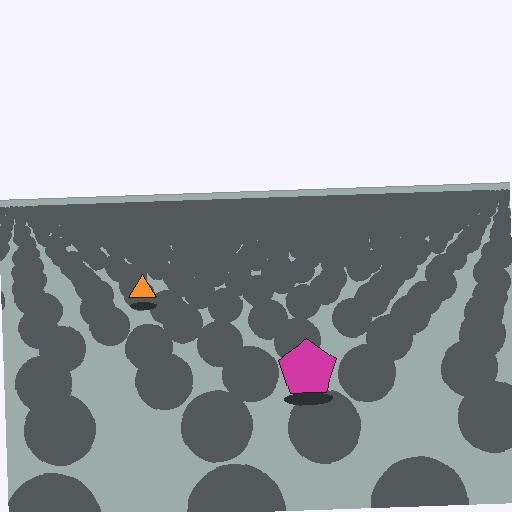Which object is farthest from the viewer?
The orange triangle is farthest from the viewer. It appears smaller and the ground texture around it is denser.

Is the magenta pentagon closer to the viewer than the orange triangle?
Yes. The magenta pentagon is closer — you can tell from the texture gradient: the ground texture is coarser near it.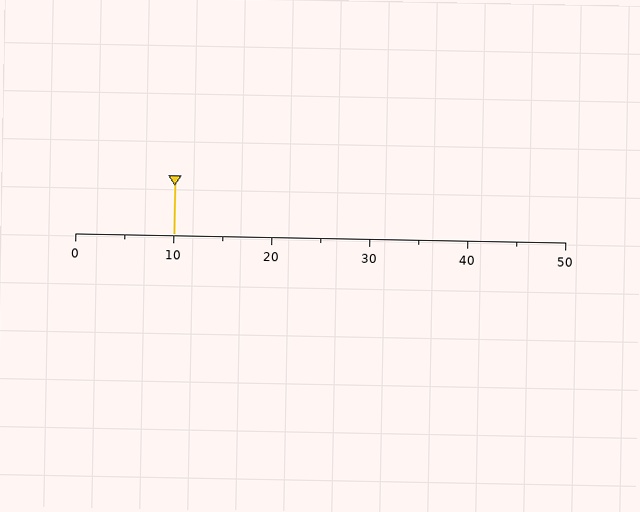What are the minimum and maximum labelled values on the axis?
The axis runs from 0 to 50.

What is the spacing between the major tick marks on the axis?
The major ticks are spaced 10 apart.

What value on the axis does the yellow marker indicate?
The marker indicates approximately 10.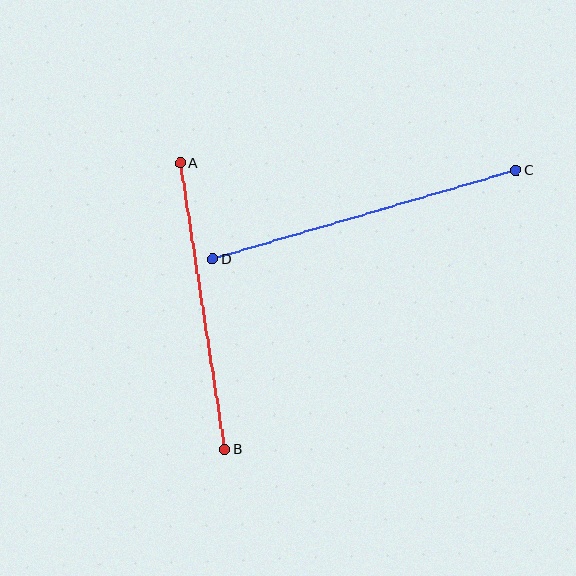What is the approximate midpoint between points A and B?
The midpoint is at approximately (203, 306) pixels.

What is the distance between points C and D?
The distance is approximately 316 pixels.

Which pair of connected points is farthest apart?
Points C and D are farthest apart.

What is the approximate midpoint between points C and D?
The midpoint is at approximately (364, 215) pixels.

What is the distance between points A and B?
The distance is approximately 290 pixels.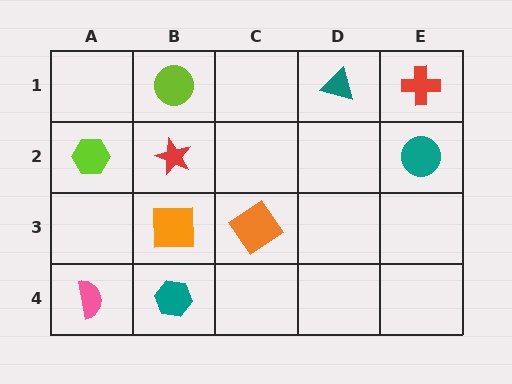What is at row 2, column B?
A red star.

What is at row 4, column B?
A teal hexagon.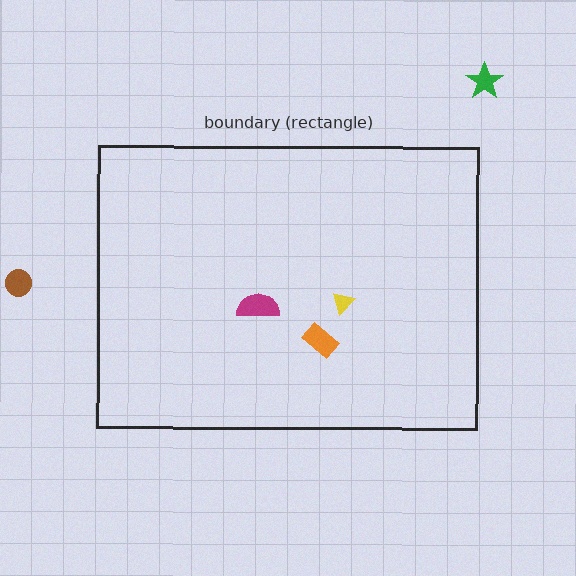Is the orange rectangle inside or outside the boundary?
Inside.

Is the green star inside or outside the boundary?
Outside.